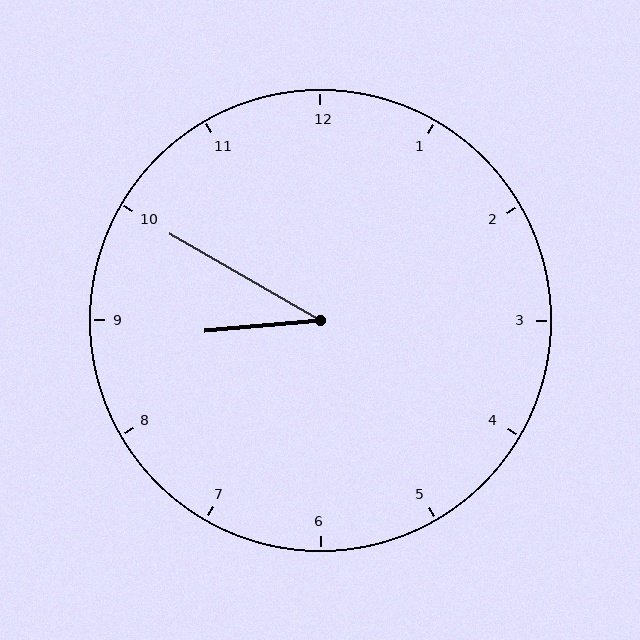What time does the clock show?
8:50.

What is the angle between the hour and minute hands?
Approximately 35 degrees.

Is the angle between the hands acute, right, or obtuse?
It is acute.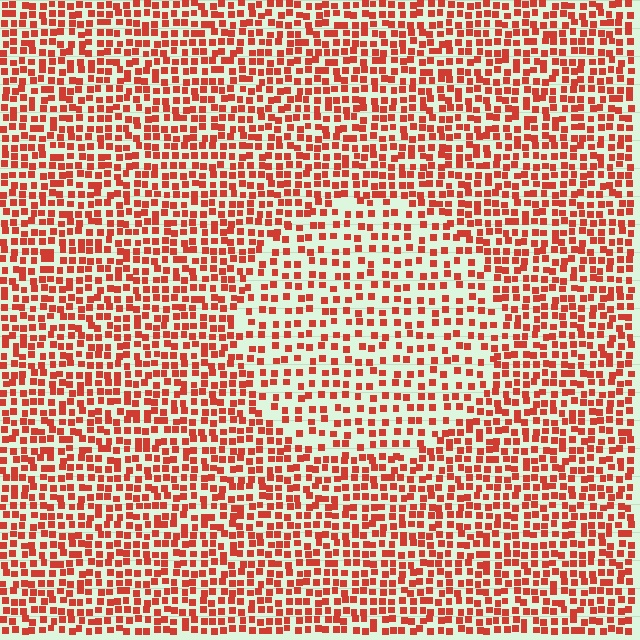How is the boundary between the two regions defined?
The boundary is defined by a change in element density (approximately 1.7x ratio). All elements are the same color, size, and shape.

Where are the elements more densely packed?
The elements are more densely packed outside the circle boundary.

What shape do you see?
I see a circle.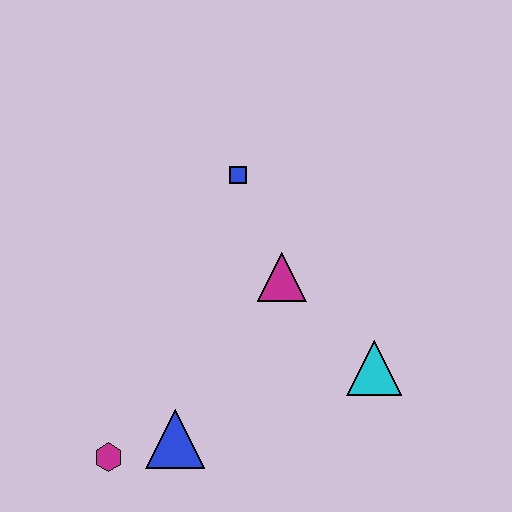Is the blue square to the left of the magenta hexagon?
No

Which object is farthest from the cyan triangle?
The magenta hexagon is farthest from the cyan triangle.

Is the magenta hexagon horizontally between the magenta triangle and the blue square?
No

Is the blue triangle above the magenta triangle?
No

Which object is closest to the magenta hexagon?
The blue triangle is closest to the magenta hexagon.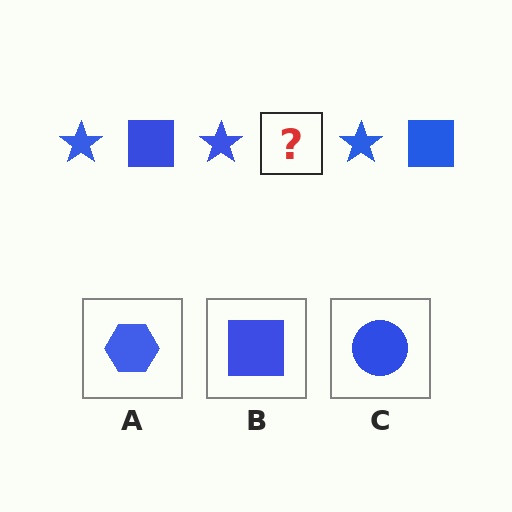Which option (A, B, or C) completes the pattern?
B.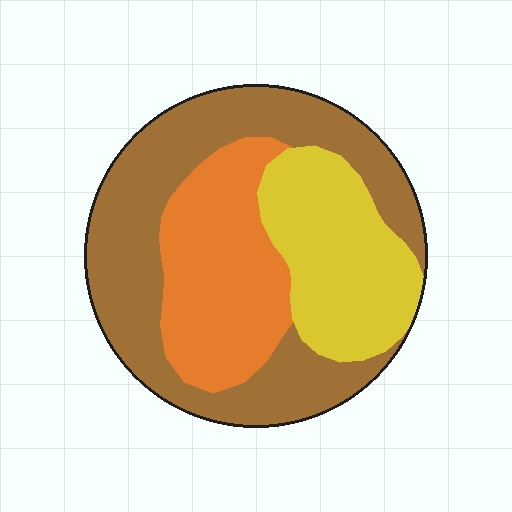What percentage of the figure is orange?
Orange takes up between a quarter and a half of the figure.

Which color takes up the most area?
Brown, at roughly 45%.